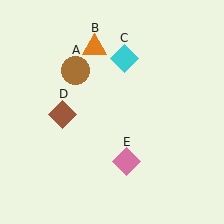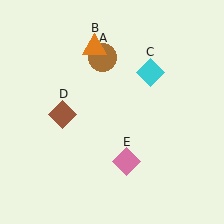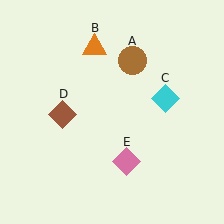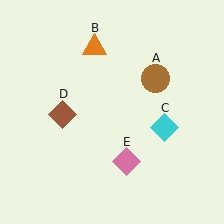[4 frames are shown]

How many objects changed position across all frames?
2 objects changed position: brown circle (object A), cyan diamond (object C).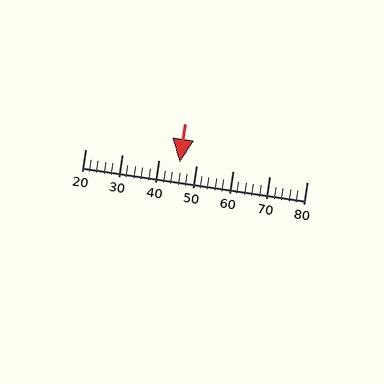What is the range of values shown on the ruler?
The ruler shows values from 20 to 80.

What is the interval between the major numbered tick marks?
The major tick marks are spaced 10 units apart.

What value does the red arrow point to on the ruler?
The red arrow points to approximately 46.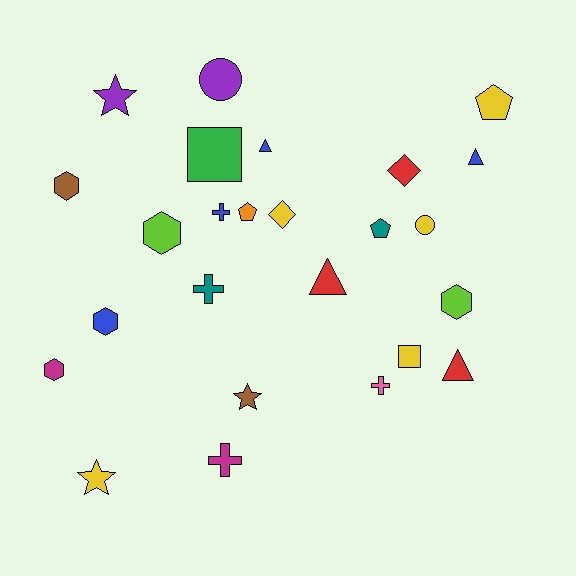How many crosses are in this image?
There are 4 crosses.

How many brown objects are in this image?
There are 2 brown objects.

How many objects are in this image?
There are 25 objects.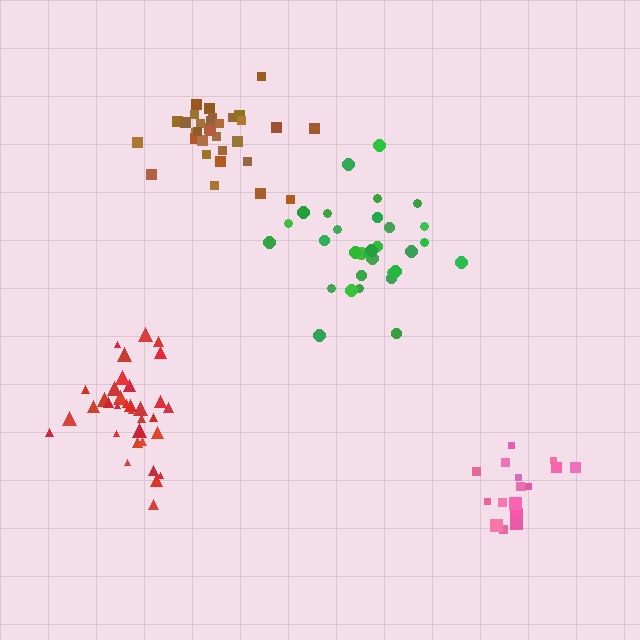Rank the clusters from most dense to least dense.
brown, red, pink, green.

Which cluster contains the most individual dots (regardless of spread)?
Red (34).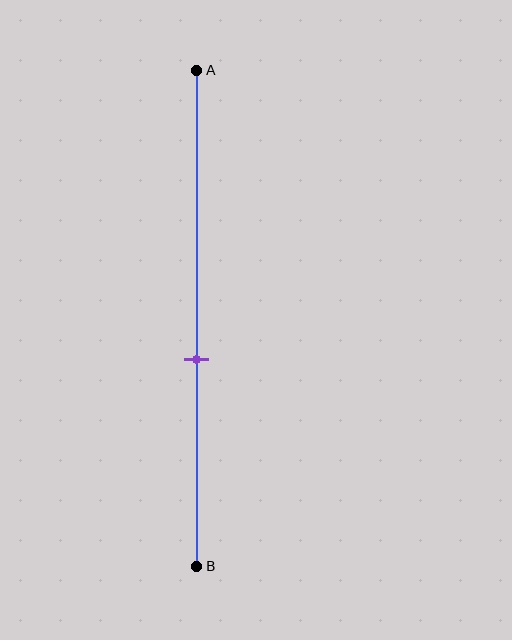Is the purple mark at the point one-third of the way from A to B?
No, the mark is at about 60% from A, not at the 33% one-third point.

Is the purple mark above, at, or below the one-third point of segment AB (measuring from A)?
The purple mark is below the one-third point of segment AB.